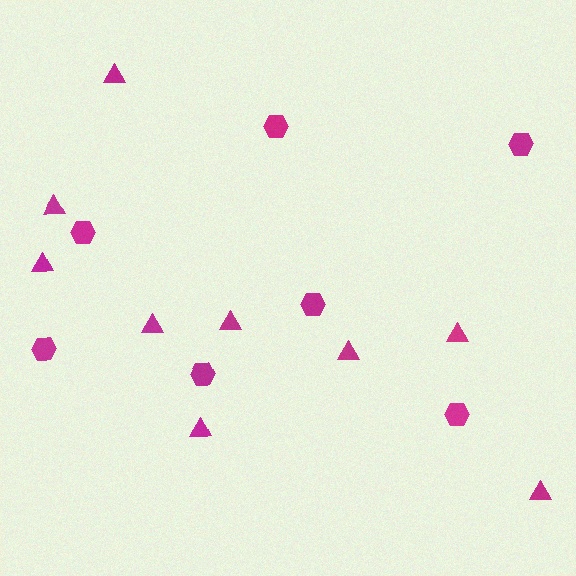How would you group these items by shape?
There are 2 groups: one group of hexagons (7) and one group of triangles (9).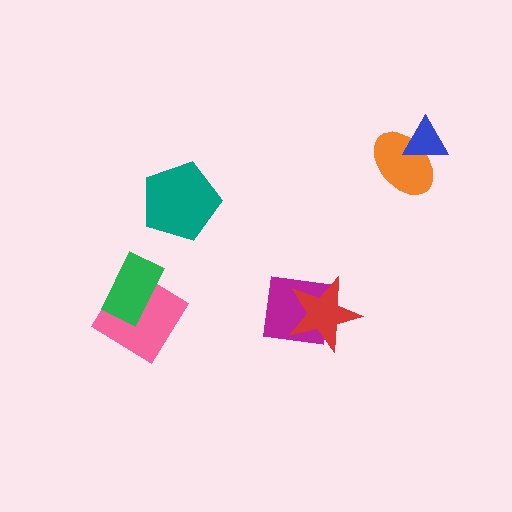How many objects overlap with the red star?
1 object overlaps with the red star.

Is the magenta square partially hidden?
Yes, it is partially covered by another shape.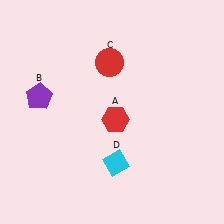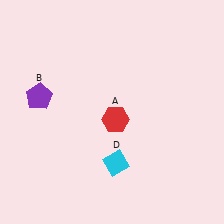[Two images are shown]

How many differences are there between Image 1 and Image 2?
There is 1 difference between the two images.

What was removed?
The red circle (C) was removed in Image 2.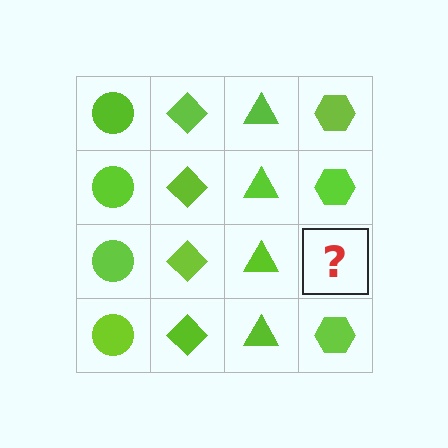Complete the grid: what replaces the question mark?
The question mark should be replaced with a lime hexagon.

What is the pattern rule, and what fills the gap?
The rule is that each column has a consistent shape. The gap should be filled with a lime hexagon.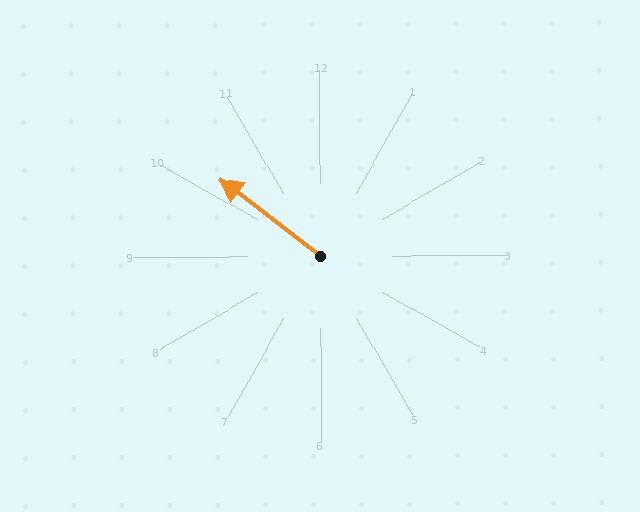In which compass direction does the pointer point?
Northwest.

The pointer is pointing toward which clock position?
Roughly 10 o'clock.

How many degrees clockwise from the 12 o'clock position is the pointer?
Approximately 308 degrees.